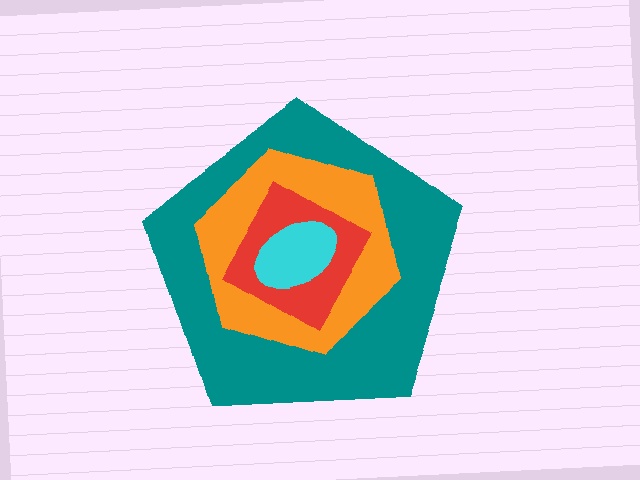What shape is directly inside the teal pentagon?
The orange hexagon.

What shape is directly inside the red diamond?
The cyan ellipse.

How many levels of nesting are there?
4.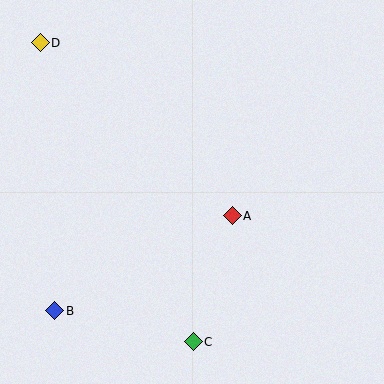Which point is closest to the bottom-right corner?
Point C is closest to the bottom-right corner.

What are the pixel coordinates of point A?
Point A is at (232, 216).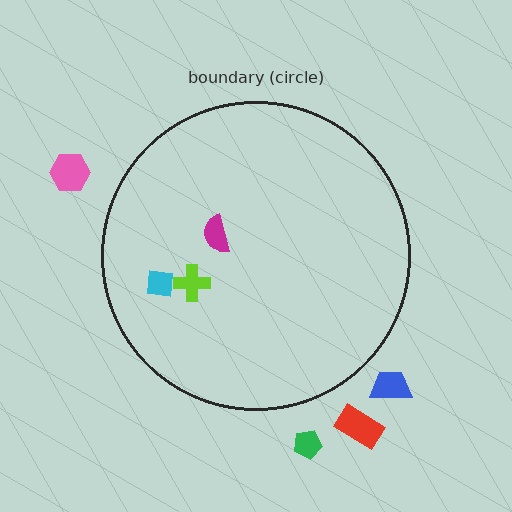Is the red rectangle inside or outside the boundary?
Outside.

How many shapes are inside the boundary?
3 inside, 4 outside.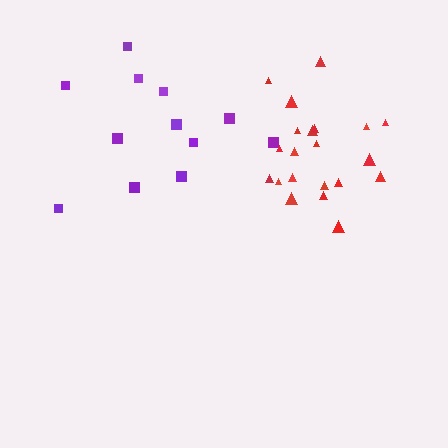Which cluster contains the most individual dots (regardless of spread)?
Red (21).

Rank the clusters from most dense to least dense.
red, purple.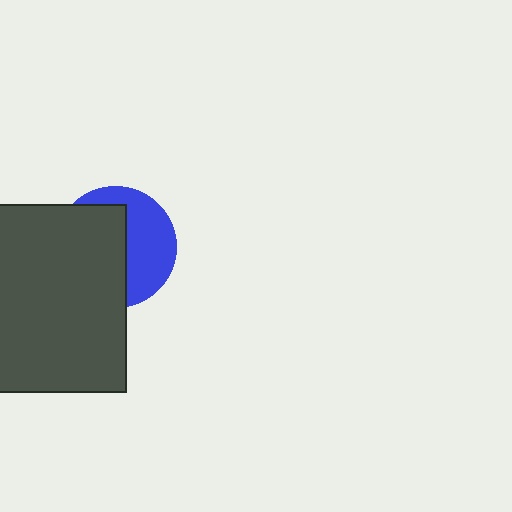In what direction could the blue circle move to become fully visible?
The blue circle could move right. That would shift it out from behind the dark gray rectangle entirely.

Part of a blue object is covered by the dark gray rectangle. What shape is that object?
It is a circle.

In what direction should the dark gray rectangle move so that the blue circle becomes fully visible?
The dark gray rectangle should move left. That is the shortest direction to clear the overlap and leave the blue circle fully visible.